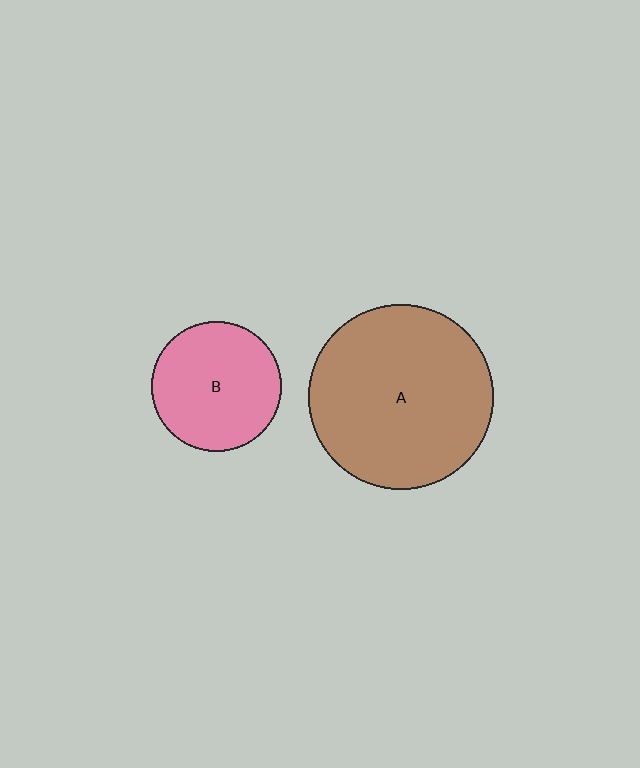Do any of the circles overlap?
No, none of the circles overlap.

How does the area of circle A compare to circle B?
Approximately 2.0 times.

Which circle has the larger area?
Circle A (brown).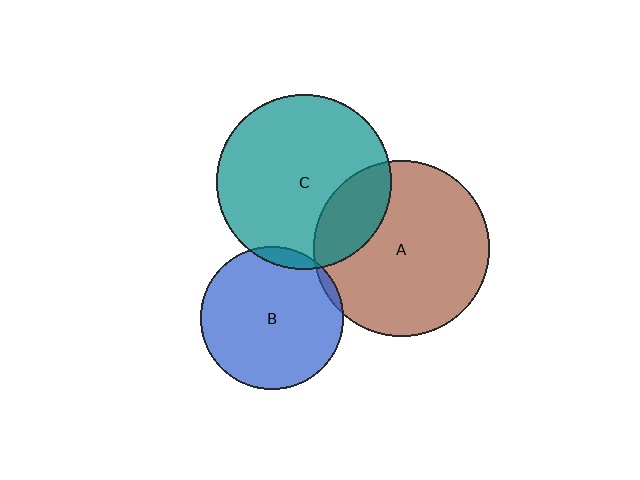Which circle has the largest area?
Circle A (brown).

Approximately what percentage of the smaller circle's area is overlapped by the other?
Approximately 5%.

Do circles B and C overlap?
Yes.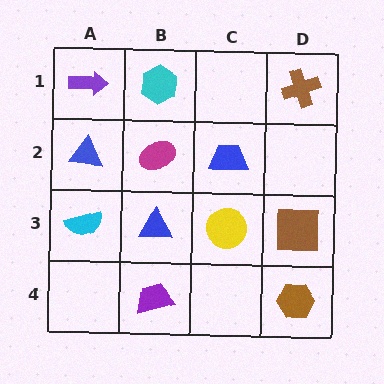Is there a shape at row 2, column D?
No, that cell is empty.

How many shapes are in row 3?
4 shapes.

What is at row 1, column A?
A purple arrow.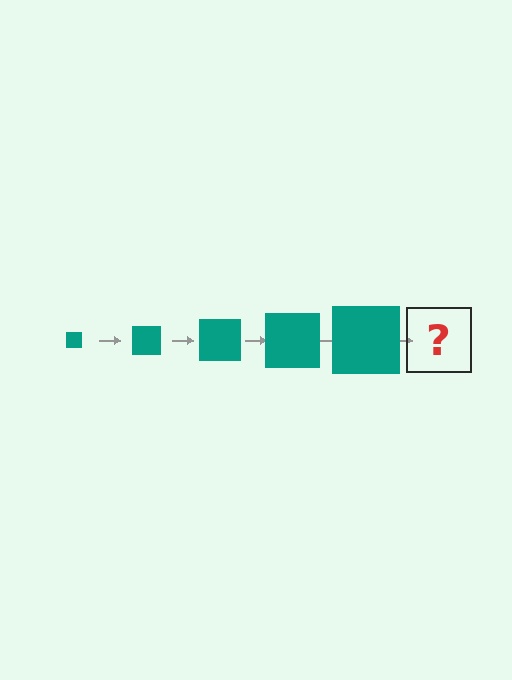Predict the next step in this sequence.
The next step is a teal square, larger than the previous one.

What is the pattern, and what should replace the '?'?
The pattern is that the square gets progressively larger each step. The '?' should be a teal square, larger than the previous one.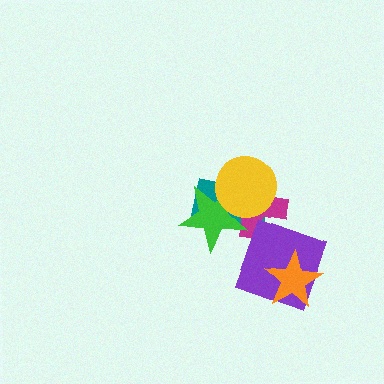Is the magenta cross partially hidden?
Yes, it is partially covered by another shape.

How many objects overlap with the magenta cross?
3 objects overlap with the magenta cross.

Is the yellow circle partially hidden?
No, no other shape covers it.